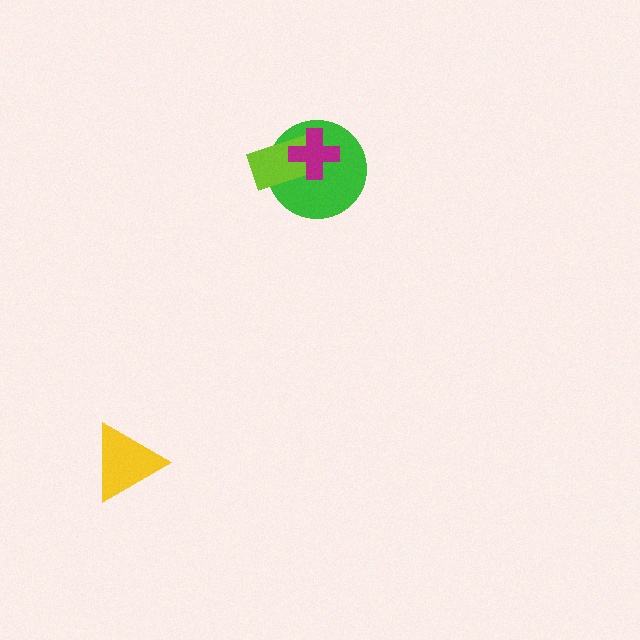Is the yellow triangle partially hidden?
No, no other shape covers it.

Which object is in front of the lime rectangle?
The magenta cross is in front of the lime rectangle.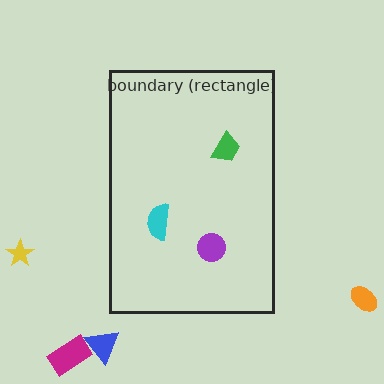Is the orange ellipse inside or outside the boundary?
Outside.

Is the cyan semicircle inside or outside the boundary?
Inside.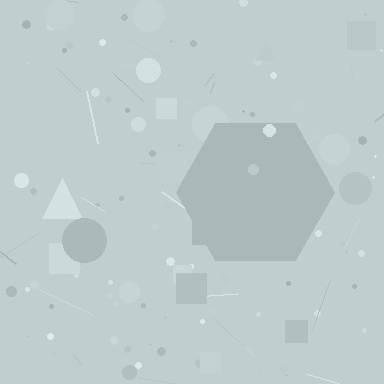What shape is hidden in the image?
A hexagon is hidden in the image.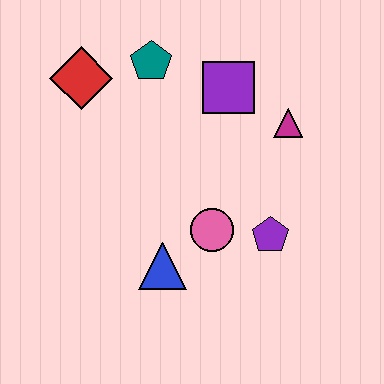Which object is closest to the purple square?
The magenta triangle is closest to the purple square.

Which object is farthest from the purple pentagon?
The red diamond is farthest from the purple pentagon.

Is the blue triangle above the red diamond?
No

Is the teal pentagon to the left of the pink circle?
Yes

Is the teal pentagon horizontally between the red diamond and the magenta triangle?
Yes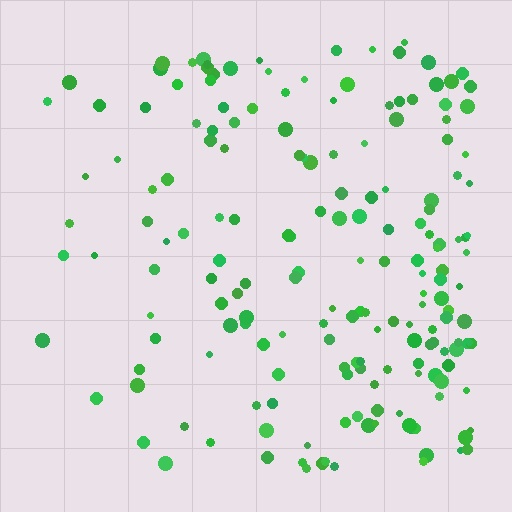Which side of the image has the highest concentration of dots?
The right.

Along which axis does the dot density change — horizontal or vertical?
Horizontal.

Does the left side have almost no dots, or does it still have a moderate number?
Still a moderate number, just noticeably fewer than the right.